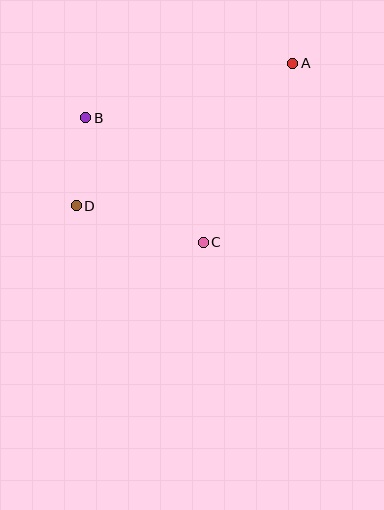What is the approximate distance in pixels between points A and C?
The distance between A and C is approximately 200 pixels.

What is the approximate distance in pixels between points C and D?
The distance between C and D is approximately 132 pixels.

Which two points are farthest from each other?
Points A and D are farthest from each other.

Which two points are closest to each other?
Points B and D are closest to each other.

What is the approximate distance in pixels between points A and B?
The distance between A and B is approximately 214 pixels.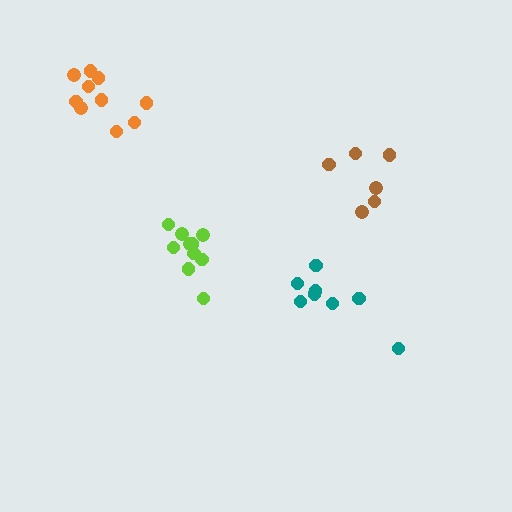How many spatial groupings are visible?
There are 4 spatial groupings.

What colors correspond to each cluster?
The clusters are colored: teal, orange, lime, brown.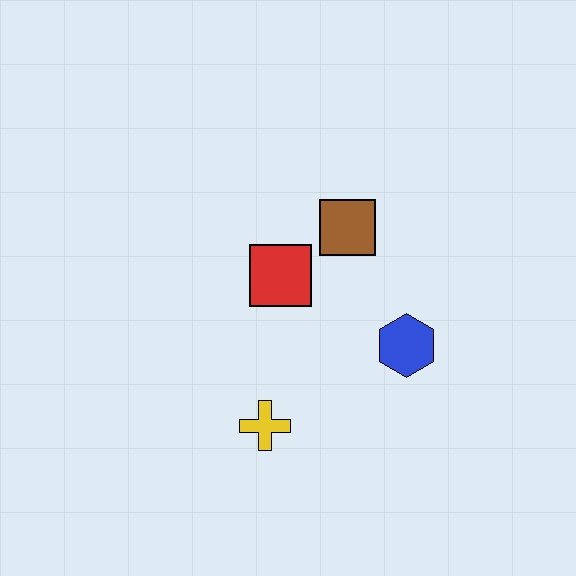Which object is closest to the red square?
The brown square is closest to the red square.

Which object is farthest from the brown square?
The yellow cross is farthest from the brown square.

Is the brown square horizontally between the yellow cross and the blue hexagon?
Yes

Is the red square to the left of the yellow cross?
No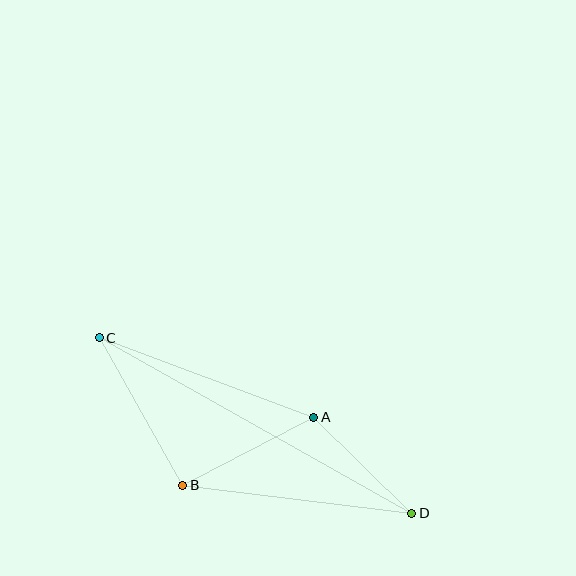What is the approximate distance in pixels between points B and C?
The distance between B and C is approximately 169 pixels.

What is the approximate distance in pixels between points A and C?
The distance between A and C is approximately 229 pixels.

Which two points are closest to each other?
Points A and D are closest to each other.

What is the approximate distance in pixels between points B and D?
The distance between B and D is approximately 231 pixels.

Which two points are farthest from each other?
Points C and D are farthest from each other.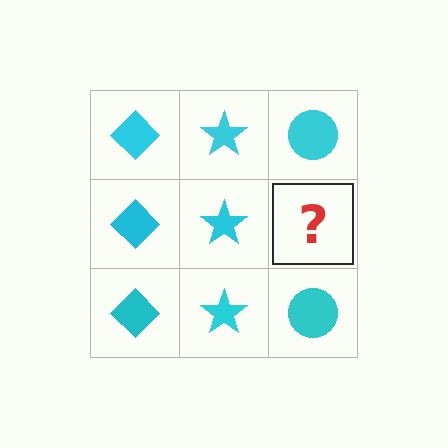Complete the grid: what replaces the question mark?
The question mark should be replaced with a cyan circle.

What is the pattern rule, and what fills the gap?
The rule is that each column has a consistent shape. The gap should be filled with a cyan circle.